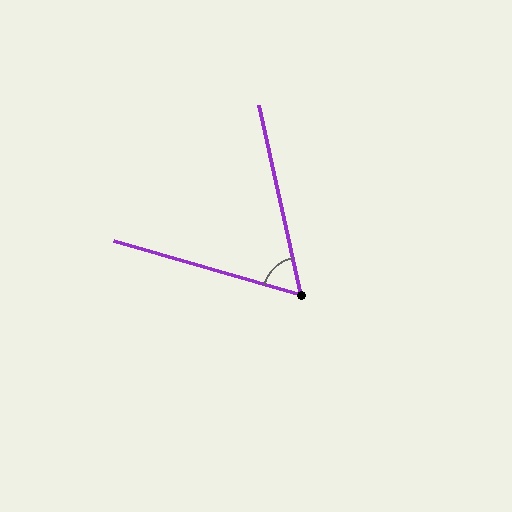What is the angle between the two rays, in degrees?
Approximately 61 degrees.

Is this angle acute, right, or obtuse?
It is acute.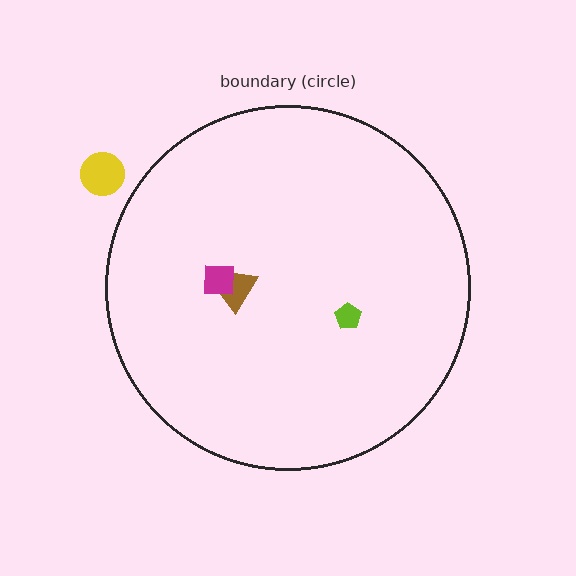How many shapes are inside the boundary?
3 inside, 1 outside.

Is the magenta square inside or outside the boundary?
Inside.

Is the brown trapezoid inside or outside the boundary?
Inside.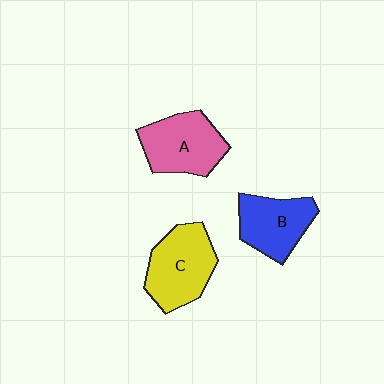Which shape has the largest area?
Shape C (yellow).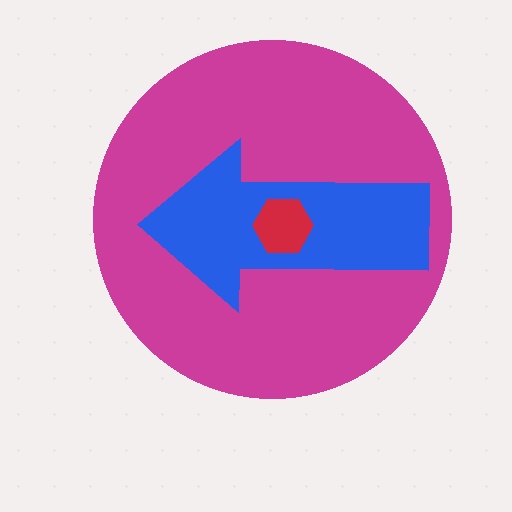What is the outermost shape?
The magenta circle.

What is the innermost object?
The red hexagon.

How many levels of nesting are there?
3.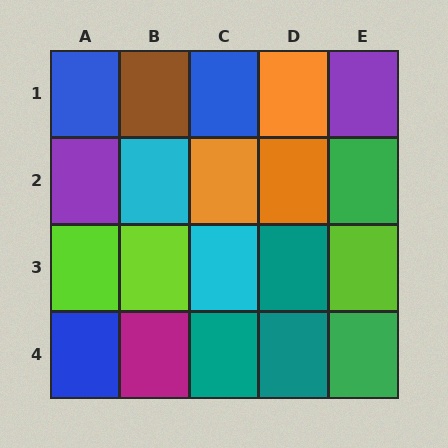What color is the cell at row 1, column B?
Brown.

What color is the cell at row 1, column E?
Purple.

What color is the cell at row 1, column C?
Blue.